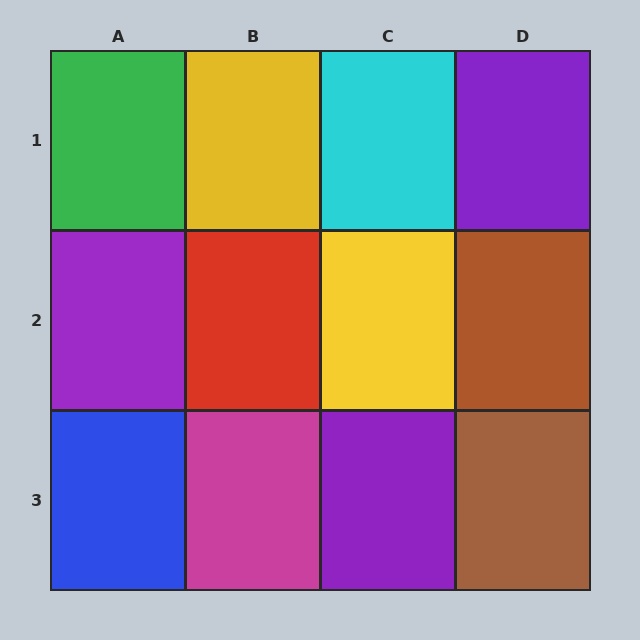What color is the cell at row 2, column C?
Yellow.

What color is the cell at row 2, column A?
Purple.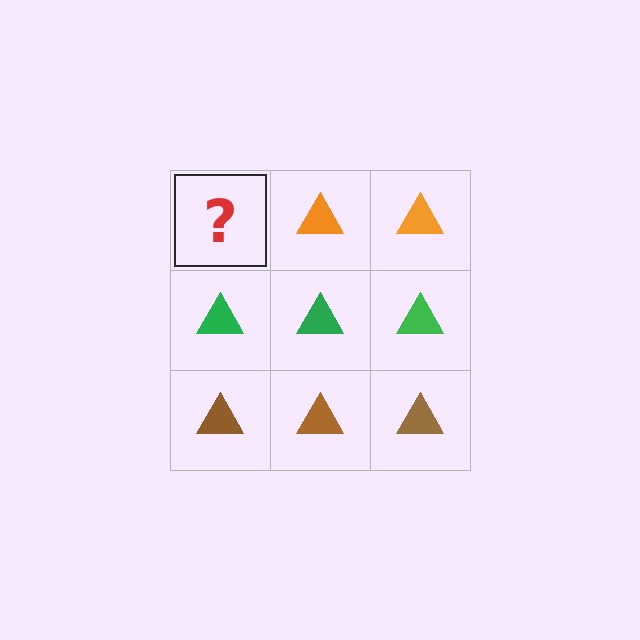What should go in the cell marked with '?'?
The missing cell should contain an orange triangle.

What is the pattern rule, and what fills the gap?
The rule is that each row has a consistent color. The gap should be filled with an orange triangle.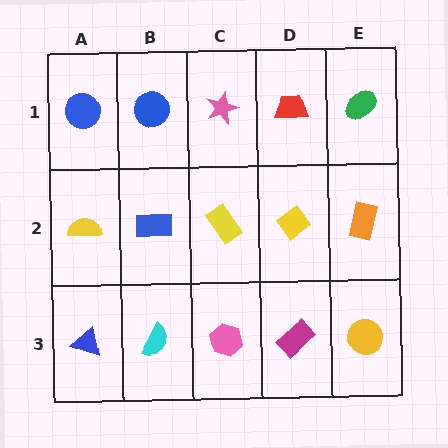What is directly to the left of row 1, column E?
A red trapezoid.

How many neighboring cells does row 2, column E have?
3.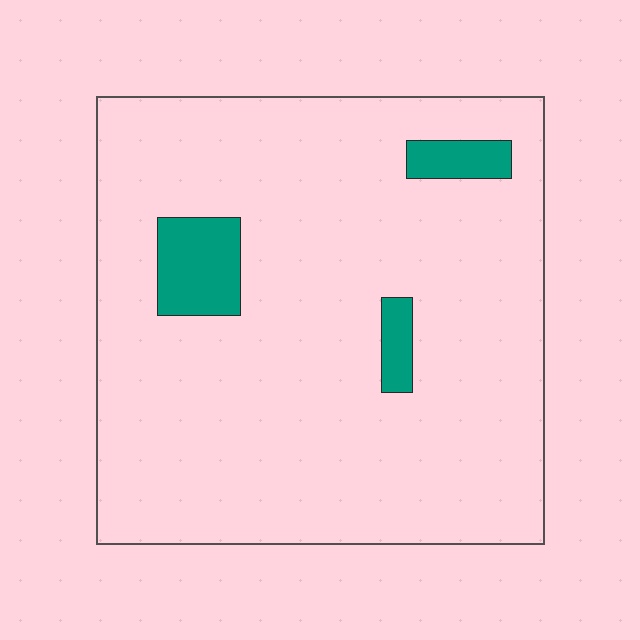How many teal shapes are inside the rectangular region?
3.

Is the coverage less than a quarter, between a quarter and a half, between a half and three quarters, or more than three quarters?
Less than a quarter.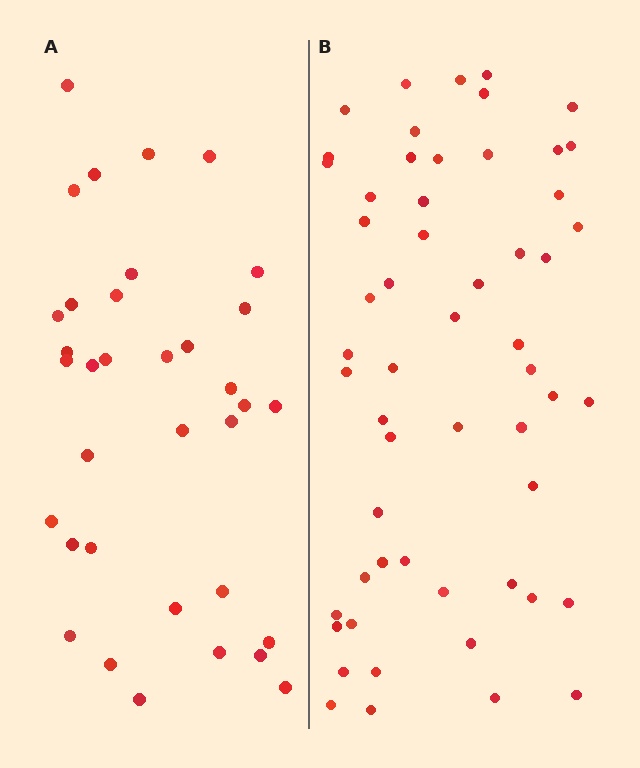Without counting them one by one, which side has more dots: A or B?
Region B (the right region) has more dots.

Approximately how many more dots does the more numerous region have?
Region B has approximately 20 more dots than region A.